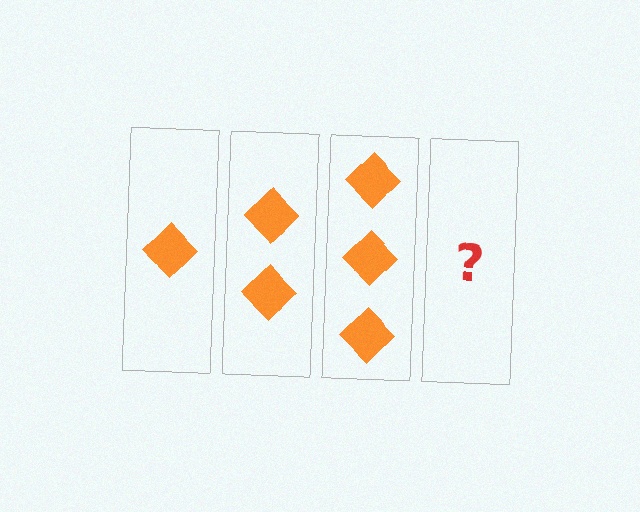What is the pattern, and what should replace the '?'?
The pattern is that each step adds one more diamond. The '?' should be 4 diamonds.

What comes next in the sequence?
The next element should be 4 diamonds.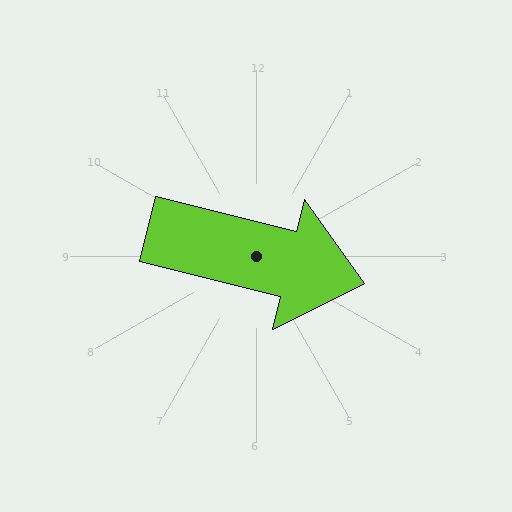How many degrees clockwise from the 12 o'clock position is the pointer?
Approximately 104 degrees.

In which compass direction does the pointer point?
East.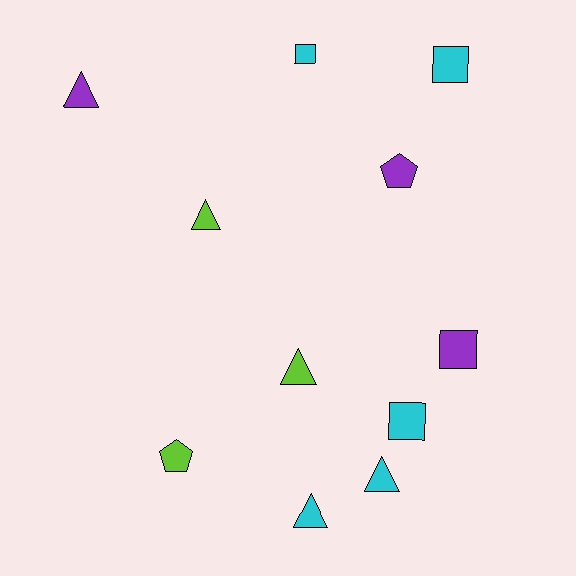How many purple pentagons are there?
There is 1 purple pentagon.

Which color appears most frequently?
Cyan, with 5 objects.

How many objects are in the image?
There are 11 objects.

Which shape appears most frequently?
Triangle, with 5 objects.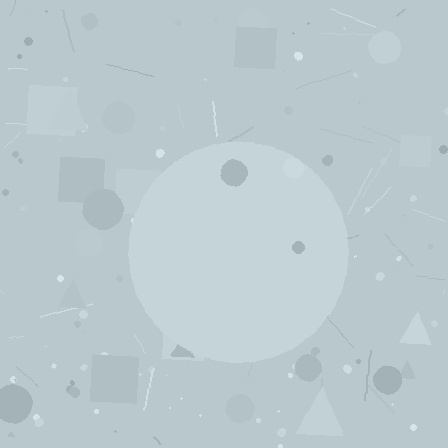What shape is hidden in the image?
A circle is hidden in the image.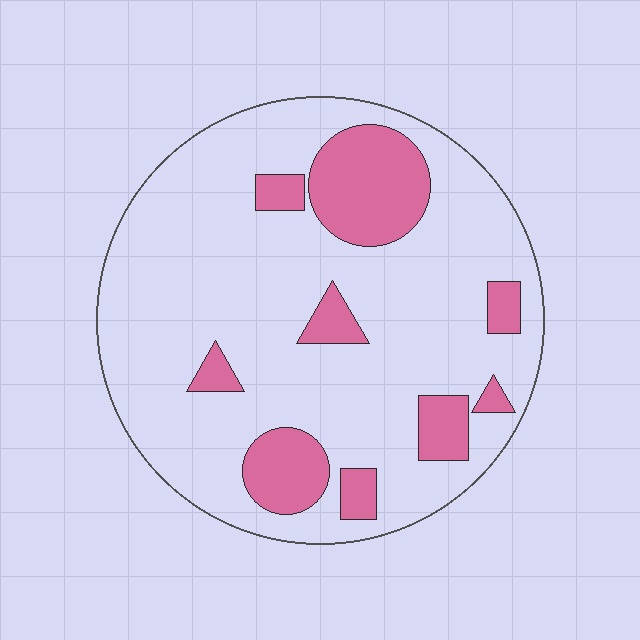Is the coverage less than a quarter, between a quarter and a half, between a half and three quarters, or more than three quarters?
Less than a quarter.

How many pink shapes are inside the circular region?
9.